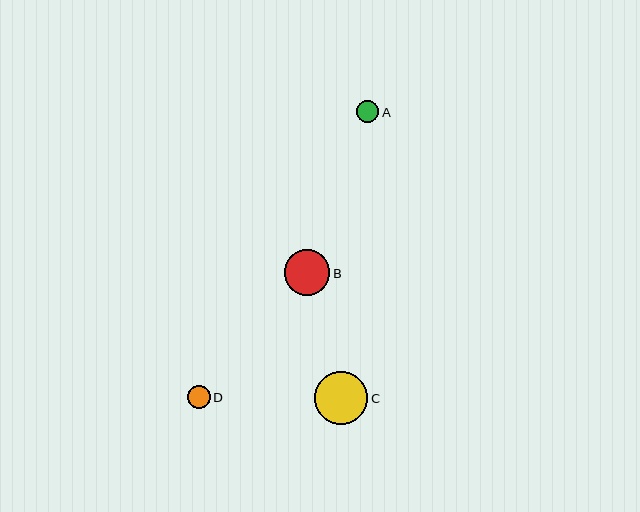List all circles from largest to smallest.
From largest to smallest: C, B, D, A.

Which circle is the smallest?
Circle A is the smallest with a size of approximately 22 pixels.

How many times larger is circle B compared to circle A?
Circle B is approximately 2.1 times the size of circle A.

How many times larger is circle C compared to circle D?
Circle C is approximately 2.3 times the size of circle D.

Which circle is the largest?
Circle C is the largest with a size of approximately 53 pixels.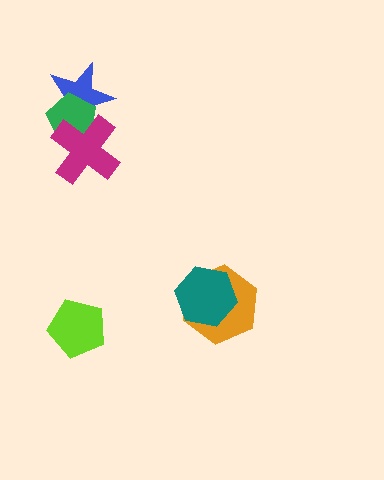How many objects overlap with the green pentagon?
2 objects overlap with the green pentagon.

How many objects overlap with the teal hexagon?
1 object overlaps with the teal hexagon.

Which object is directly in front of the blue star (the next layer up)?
The green pentagon is directly in front of the blue star.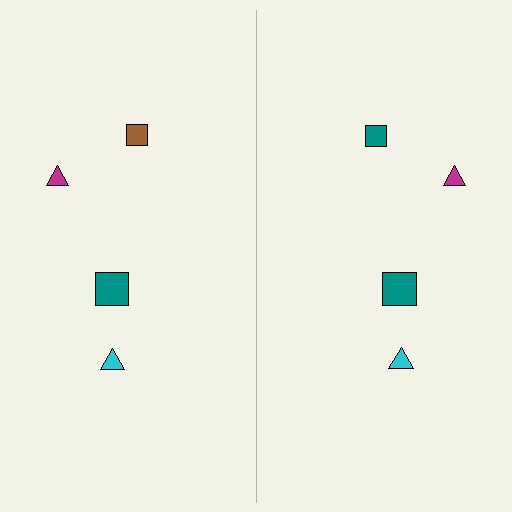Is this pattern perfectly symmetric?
No, the pattern is not perfectly symmetric. The teal square on the right side breaks the symmetry — its mirror counterpart is brown.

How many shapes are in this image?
There are 8 shapes in this image.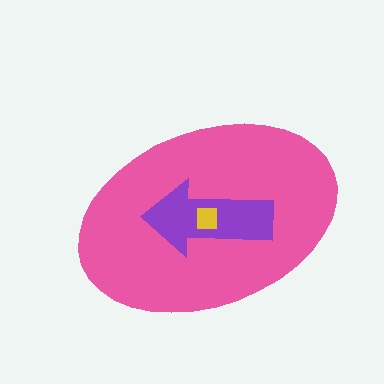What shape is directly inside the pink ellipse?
The purple arrow.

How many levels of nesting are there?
3.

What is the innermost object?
The yellow square.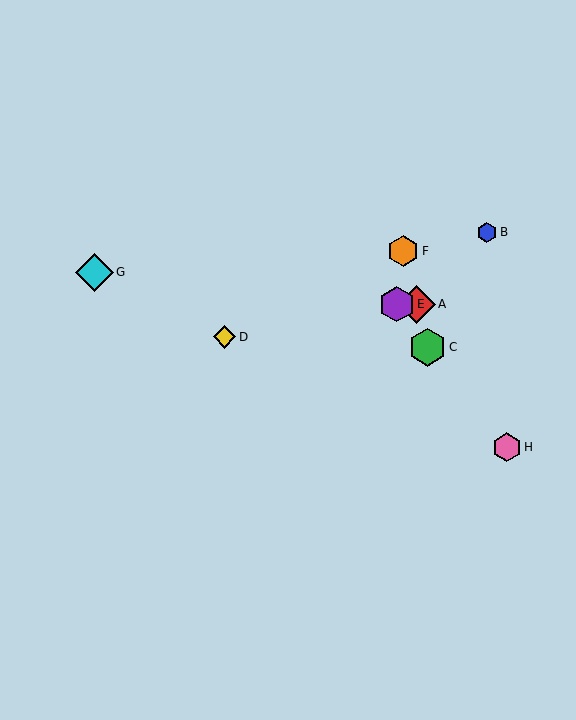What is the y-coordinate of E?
Object E is at y≈304.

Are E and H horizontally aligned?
No, E is at y≈304 and H is at y≈447.